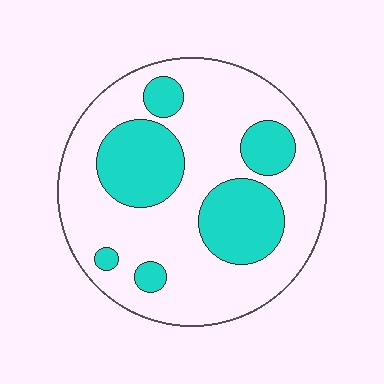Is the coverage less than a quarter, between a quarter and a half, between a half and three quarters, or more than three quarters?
Between a quarter and a half.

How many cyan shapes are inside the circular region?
6.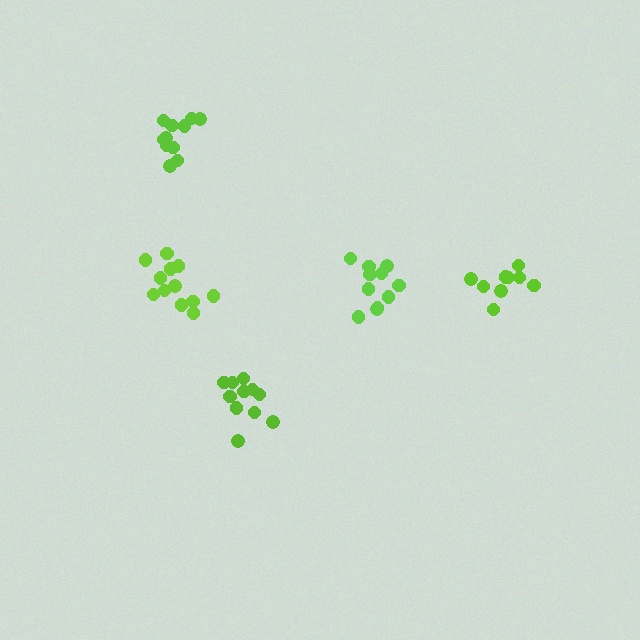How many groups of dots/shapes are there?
There are 5 groups.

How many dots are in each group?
Group 1: 11 dots, Group 2: 9 dots, Group 3: 12 dots, Group 4: 11 dots, Group 5: 11 dots (54 total).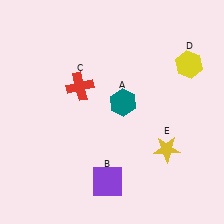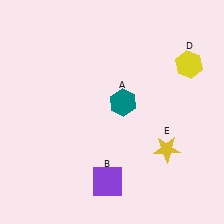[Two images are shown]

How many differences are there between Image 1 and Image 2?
There is 1 difference between the two images.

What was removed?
The red cross (C) was removed in Image 2.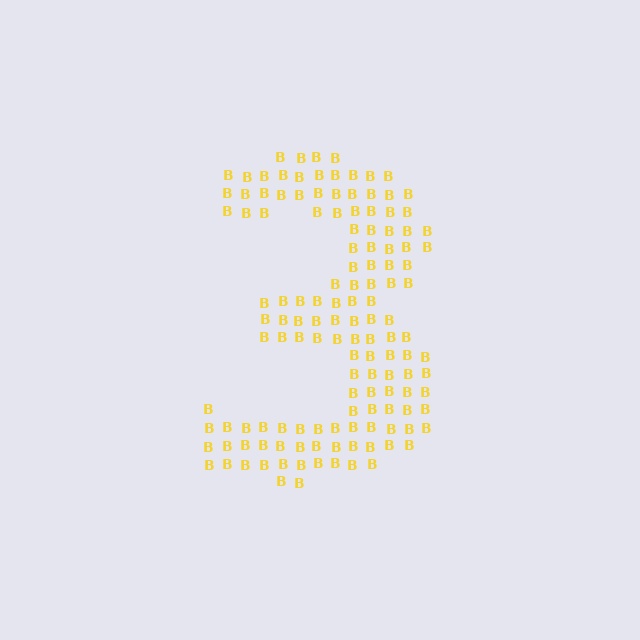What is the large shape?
The large shape is the digit 3.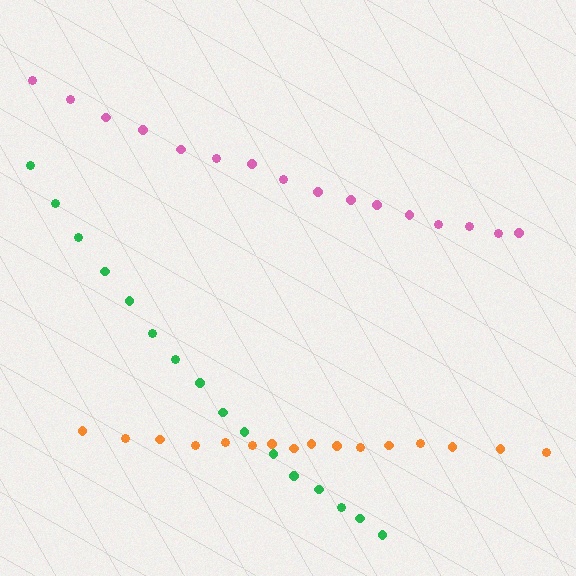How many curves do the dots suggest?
There are 3 distinct paths.